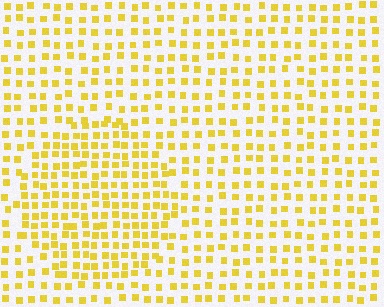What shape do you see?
I see a circle.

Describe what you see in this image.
The image contains small yellow elements arranged at two different densities. A circle-shaped region is visible where the elements are more densely packed than the surrounding area.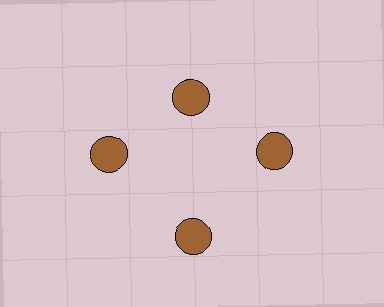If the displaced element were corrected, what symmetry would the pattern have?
It would have 4-fold rotational symmetry — the pattern would map onto itself every 90 degrees.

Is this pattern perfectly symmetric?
No. The 4 brown circles are arranged in a ring, but one element near the 12 o'clock position is pulled inward toward the center, breaking the 4-fold rotational symmetry.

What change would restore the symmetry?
The symmetry would be restored by moving it outward, back onto the ring so that all 4 circles sit at equal angles and equal distance from the center.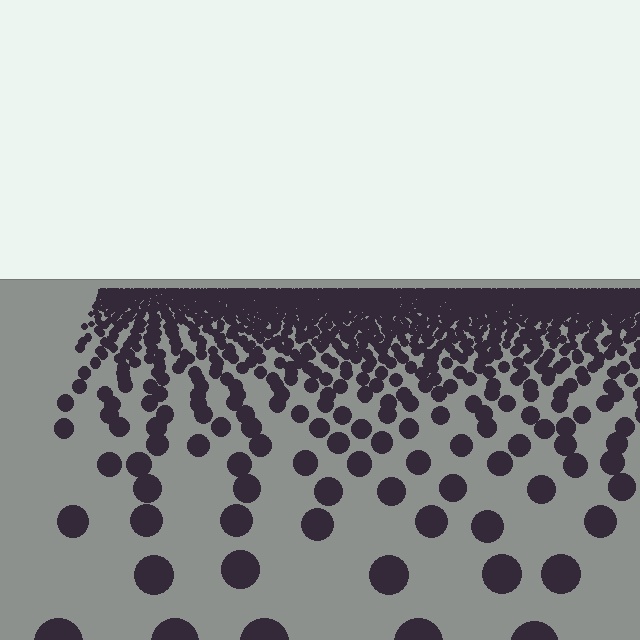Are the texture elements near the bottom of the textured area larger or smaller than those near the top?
Larger. Near the bottom, elements are closer to the viewer and appear at a bigger on-screen size.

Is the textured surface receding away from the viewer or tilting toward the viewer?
The surface is receding away from the viewer. Texture elements get smaller and denser toward the top.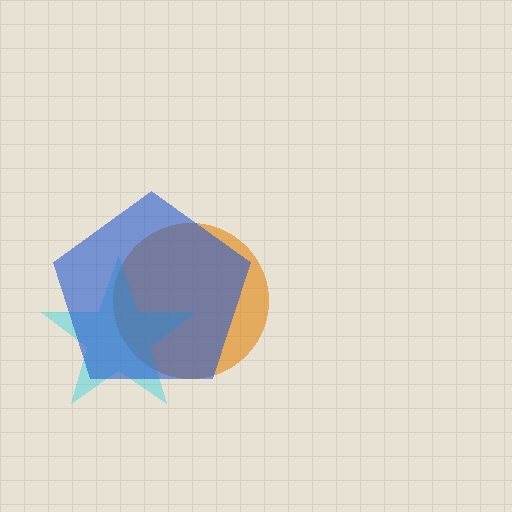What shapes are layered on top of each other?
The layered shapes are: an orange circle, a cyan star, a blue pentagon.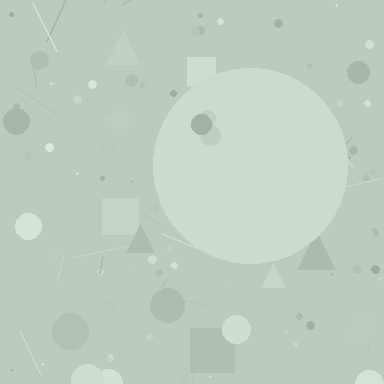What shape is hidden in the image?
A circle is hidden in the image.